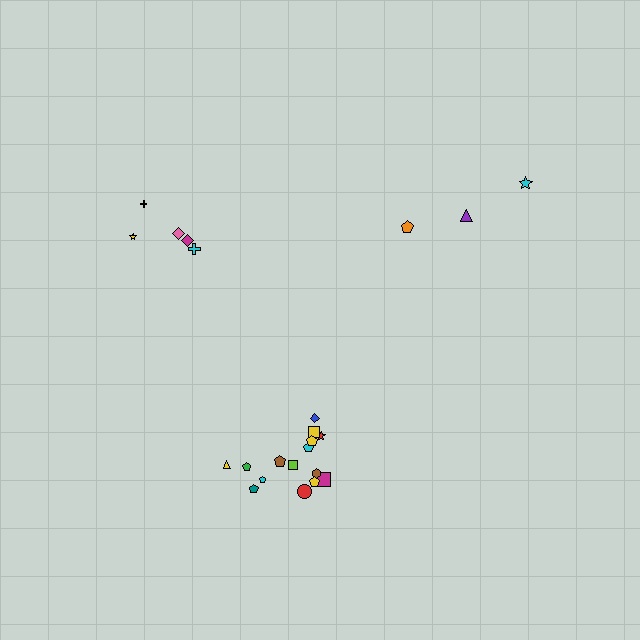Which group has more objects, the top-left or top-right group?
The top-left group.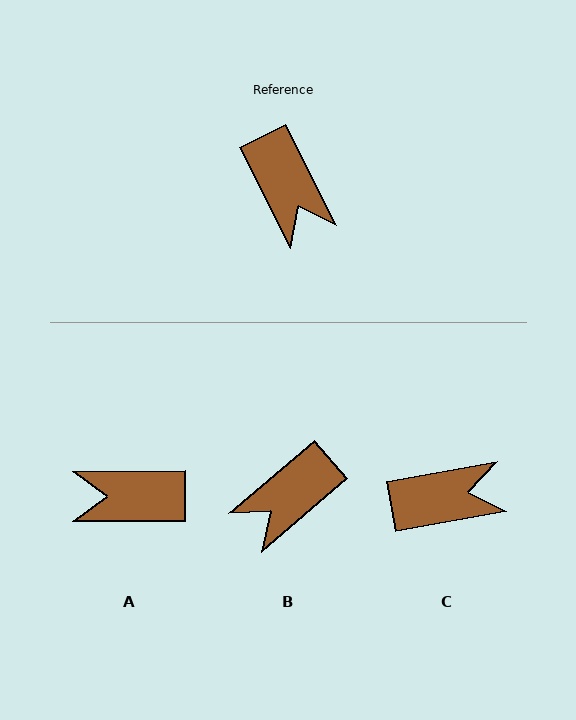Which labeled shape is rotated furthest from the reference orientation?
A, about 117 degrees away.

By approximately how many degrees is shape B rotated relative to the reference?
Approximately 76 degrees clockwise.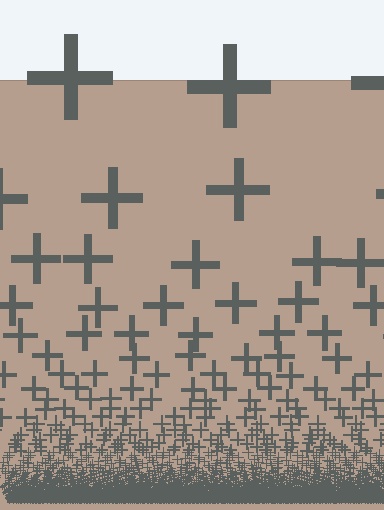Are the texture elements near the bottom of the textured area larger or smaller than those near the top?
Smaller. The gradient is inverted — elements near the bottom are smaller and denser.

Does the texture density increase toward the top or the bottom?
Density increases toward the bottom.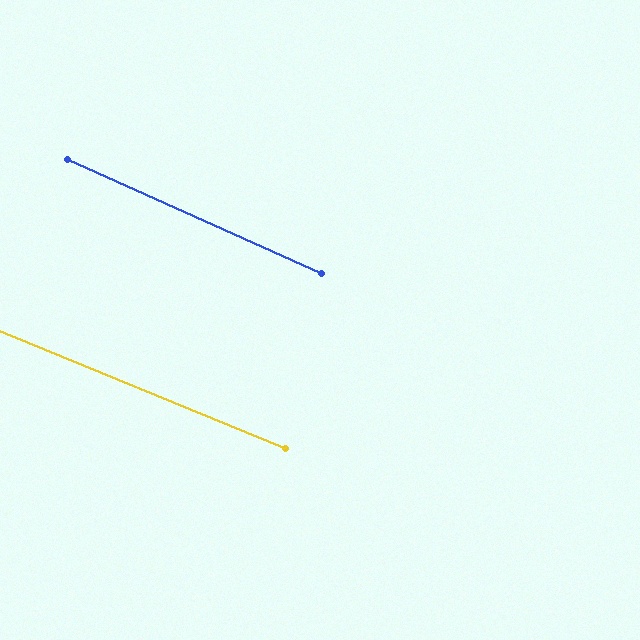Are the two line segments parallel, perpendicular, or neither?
Parallel — their directions differ by only 1.7°.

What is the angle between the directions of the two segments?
Approximately 2 degrees.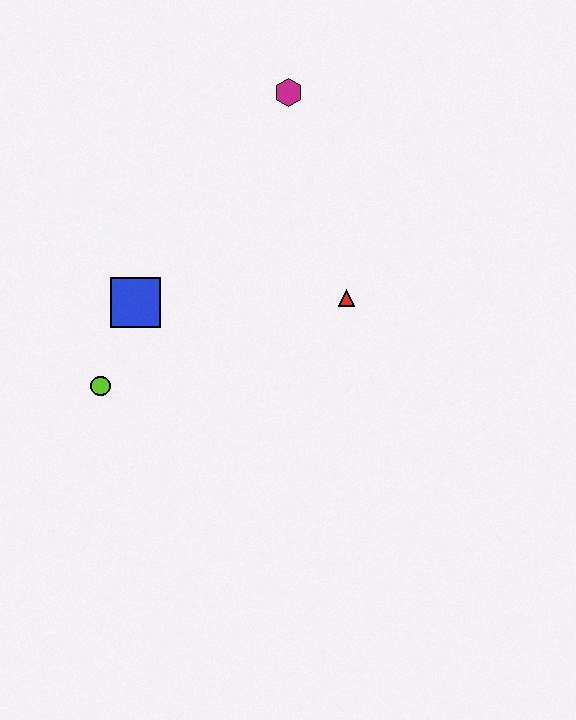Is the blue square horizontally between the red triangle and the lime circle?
Yes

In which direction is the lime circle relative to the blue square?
The lime circle is below the blue square.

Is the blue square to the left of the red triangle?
Yes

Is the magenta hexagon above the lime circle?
Yes